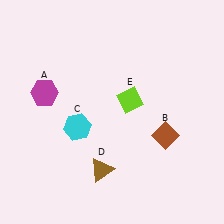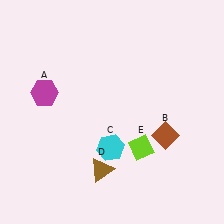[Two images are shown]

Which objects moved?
The objects that moved are: the cyan hexagon (C), the lime diamond (E).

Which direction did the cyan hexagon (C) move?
The cyan hexagon (C) moved right.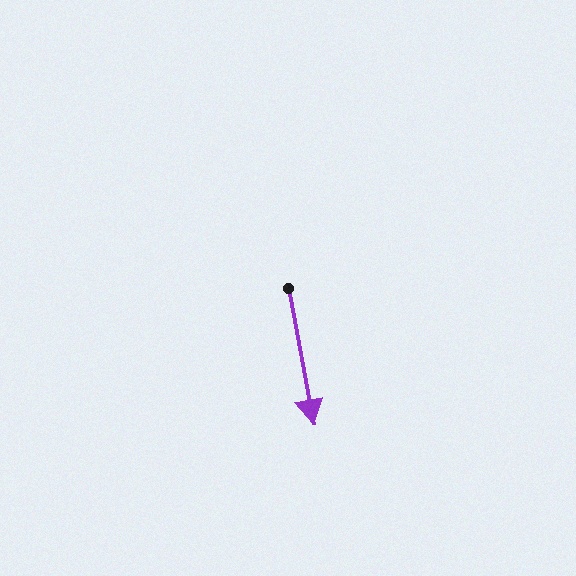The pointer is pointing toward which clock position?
Roughly 6 o'clock.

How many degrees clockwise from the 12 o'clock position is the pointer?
Approximately 170 degrees.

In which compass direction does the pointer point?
South.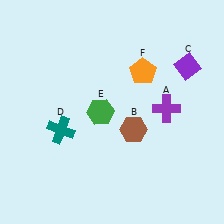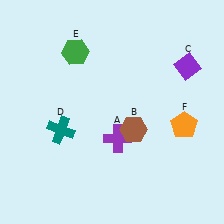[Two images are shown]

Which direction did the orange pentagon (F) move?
The orange pentagon (F) moved down.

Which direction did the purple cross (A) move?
The purple cross (A) moved left.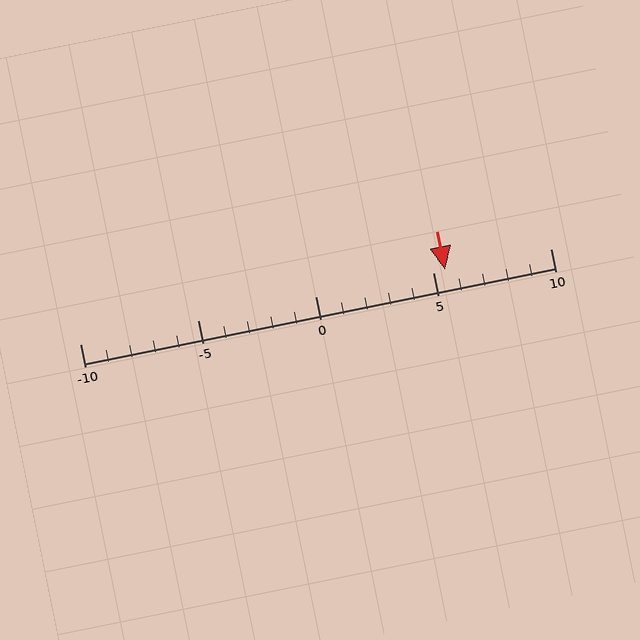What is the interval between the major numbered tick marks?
The major tick marks are spaced 5 units apart.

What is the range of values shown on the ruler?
The ruler shows values from -10 to 10.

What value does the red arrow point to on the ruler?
The red arrow points to approximately 6.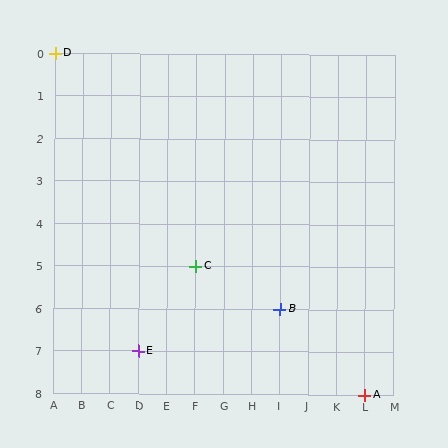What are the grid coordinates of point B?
Point B is at grid coordinates (I, 6).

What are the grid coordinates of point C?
Point C is at grid coordinates (F, 5).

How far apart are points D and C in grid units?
Points D and C are 5 columns and 5 rows apart (about 7.1 grid units diagonally).